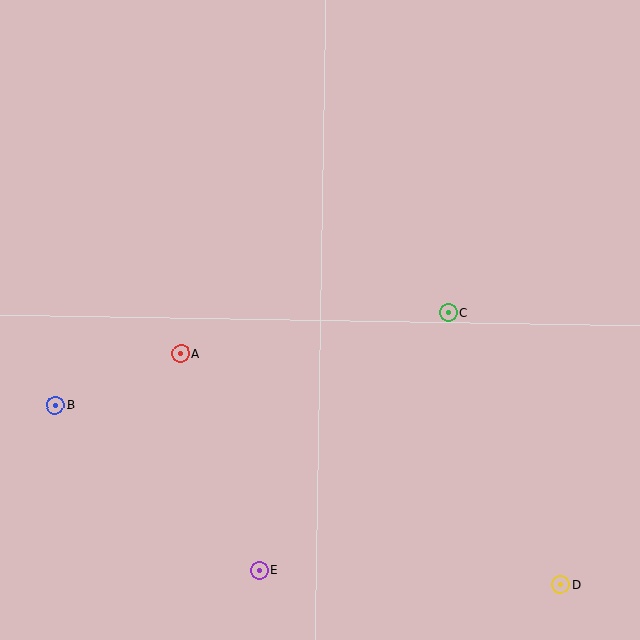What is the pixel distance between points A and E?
The distance between A and E is 231 pixels.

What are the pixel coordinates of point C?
Point C is at (448, 313).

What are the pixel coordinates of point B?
Point B is at (55, 405).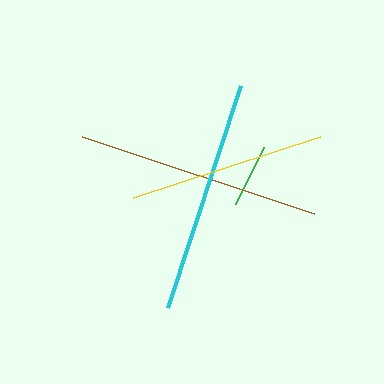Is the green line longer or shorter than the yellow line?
The yellow line is longer than the green line.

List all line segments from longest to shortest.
From longest to shortest: brown, cyan, yellow, green.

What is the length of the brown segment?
The brown segment is approximately 245 pixels long.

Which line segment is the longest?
The brown line is the longest at approximately 245 pixels.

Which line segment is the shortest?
The green line is the shortest at approximately 64 pixels.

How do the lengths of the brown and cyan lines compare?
The brown and cyan lines are approximately the same length.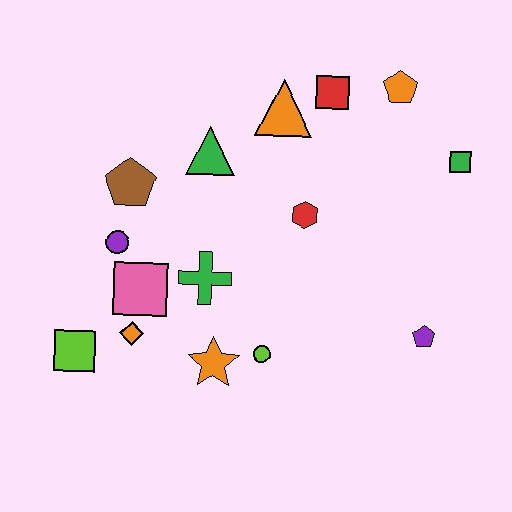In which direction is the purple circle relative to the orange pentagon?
The purple circle is to the left of the orange pentagon.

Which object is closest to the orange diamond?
The pink square is closest to the orange diamond.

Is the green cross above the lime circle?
Yes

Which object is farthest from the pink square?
The green square is farthest from the pink square.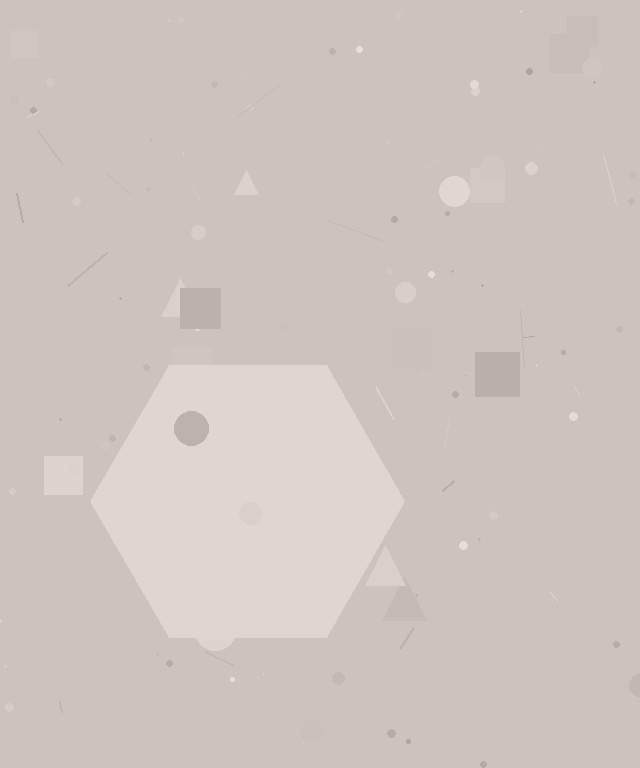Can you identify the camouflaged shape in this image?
The camouflaged shape is a hexagon.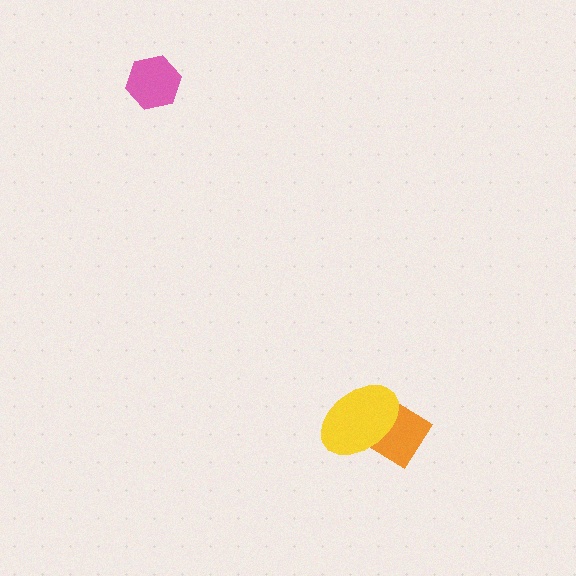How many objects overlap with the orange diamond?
1 object overlaps with the orange diamond.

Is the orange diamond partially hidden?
Yes, it is partially covered by another shape.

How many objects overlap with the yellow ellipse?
1 object overlaps with the yellow ellipse.